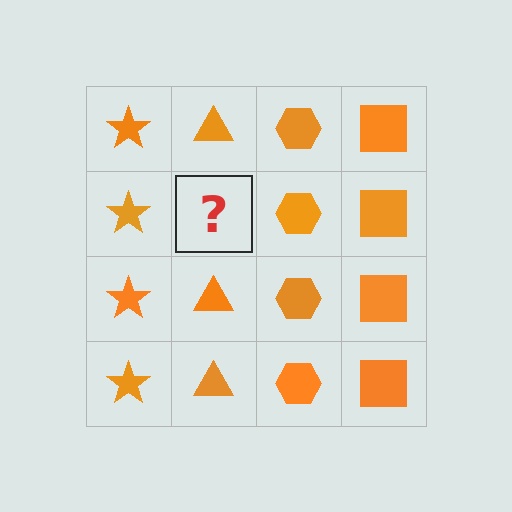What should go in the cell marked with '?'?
The missing cell should contain an orange triangle.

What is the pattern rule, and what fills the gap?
The rule is that each column has a consistent shape. The gap should be filled with an orange triangle.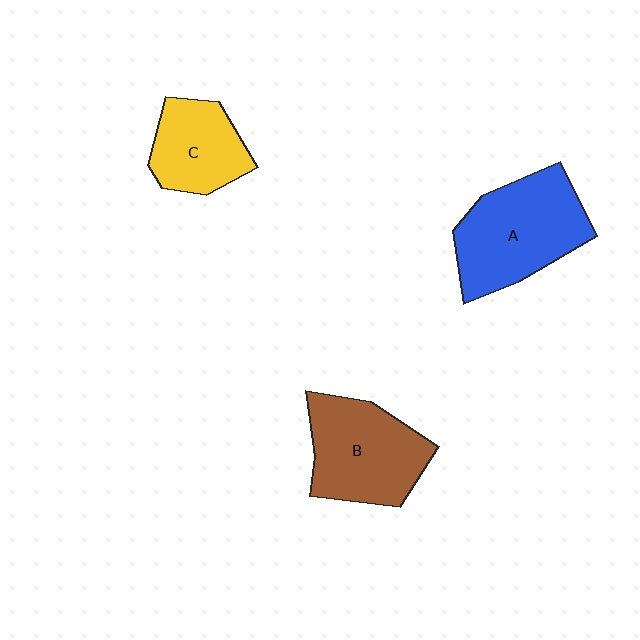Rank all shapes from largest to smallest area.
From largest to smallest: A (blue), B (brown), C (yellow).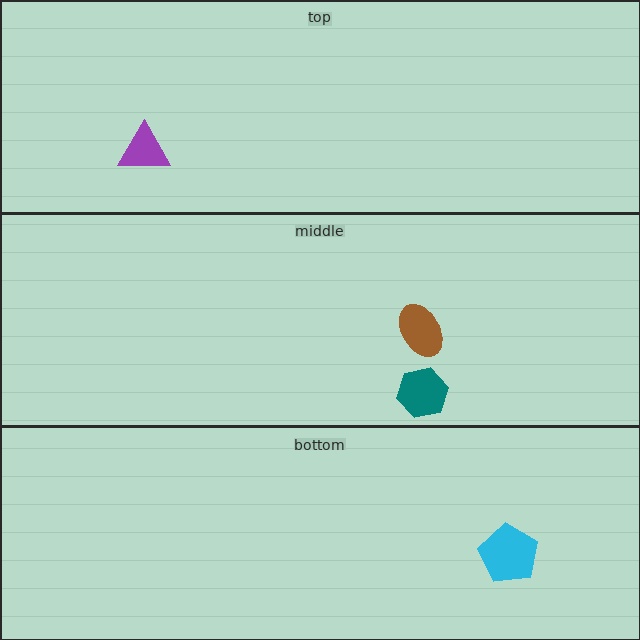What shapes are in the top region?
The purple triangle.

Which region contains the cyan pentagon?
The bottom region.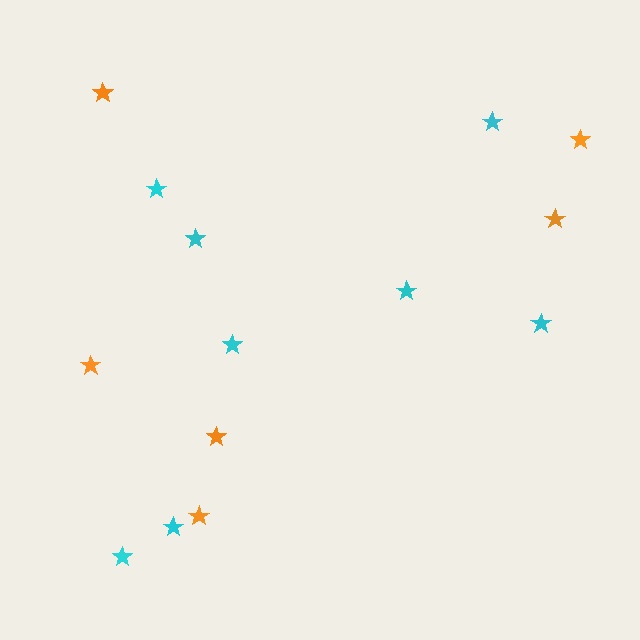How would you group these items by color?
There are 2 groups: one group of cyan stars (8) and one group of orange stars (6).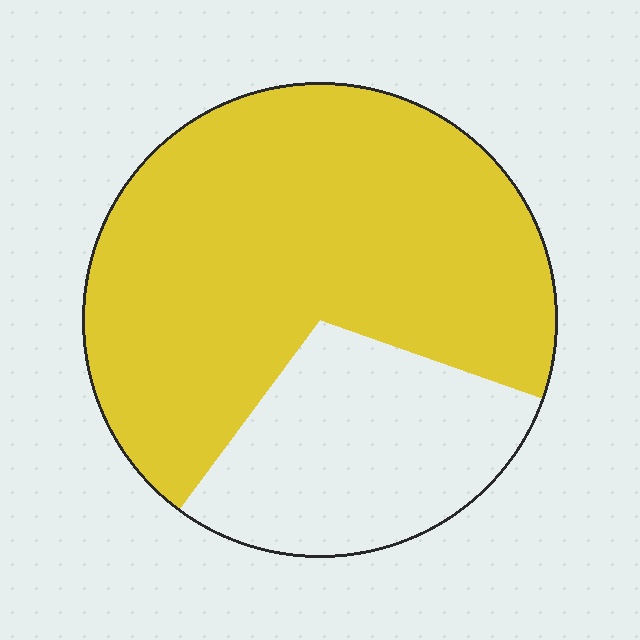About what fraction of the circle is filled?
About two thirds (2/3).